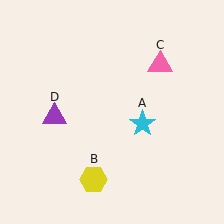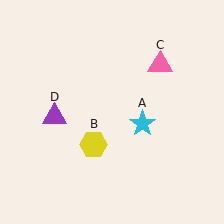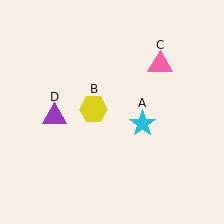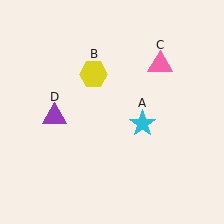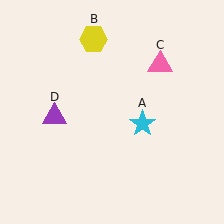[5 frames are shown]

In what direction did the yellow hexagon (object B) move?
The yellow hexagon (object B) moved up.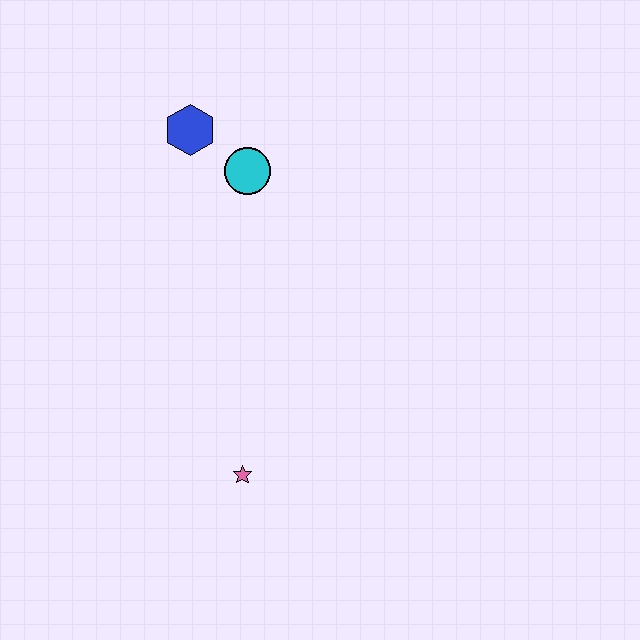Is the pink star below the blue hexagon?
Yes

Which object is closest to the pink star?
The cyan circle is closest to the pink star.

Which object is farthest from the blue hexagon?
The pink star is farthest from the blue hexagon.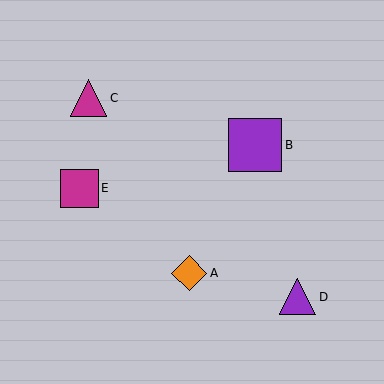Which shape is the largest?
The purple square (labeled B) is the largest.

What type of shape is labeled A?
Shape A is an orange diamond.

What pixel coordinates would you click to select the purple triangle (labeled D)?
Click at (298, 297) to select the purple triangle D.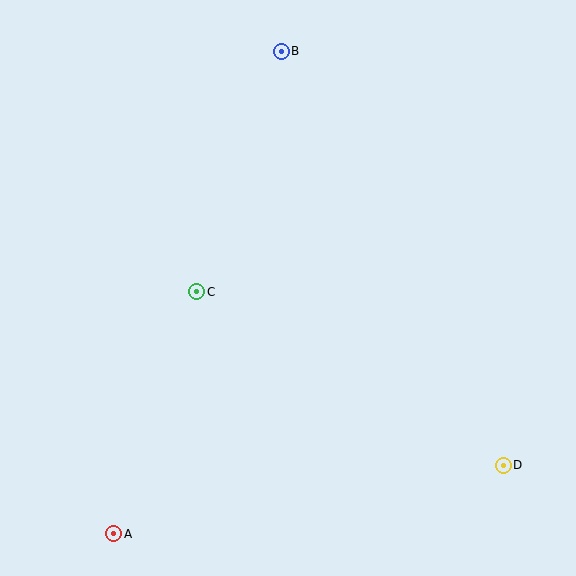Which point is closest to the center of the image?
Point C at (197, 292) is closest to the center.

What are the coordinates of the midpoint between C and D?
The midpoint between C and D is at (350, 379).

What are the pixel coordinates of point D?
Point D is at (503, 465).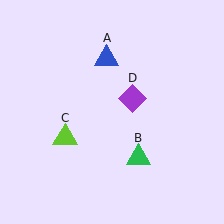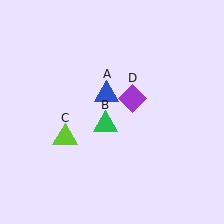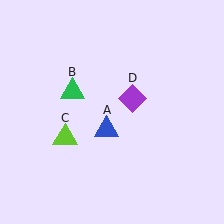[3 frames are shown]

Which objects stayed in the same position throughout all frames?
Lime triangle (object C) and purple diamond (object D) remained stationary.